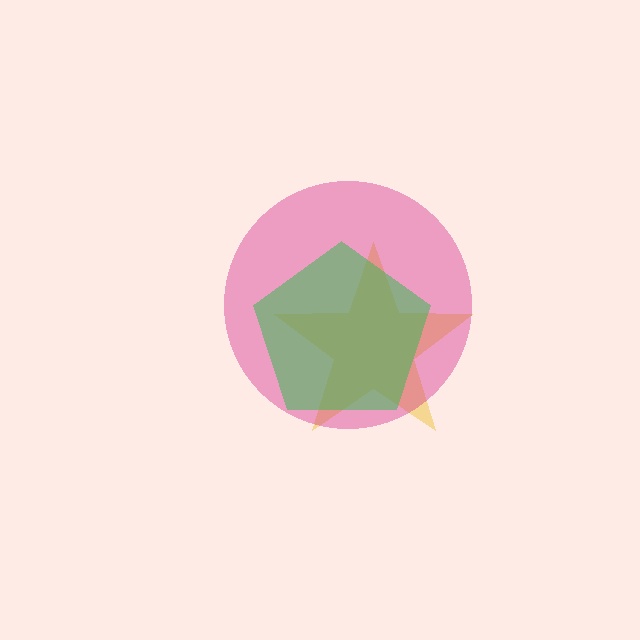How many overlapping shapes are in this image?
There are 3 overlapping shapes in the image.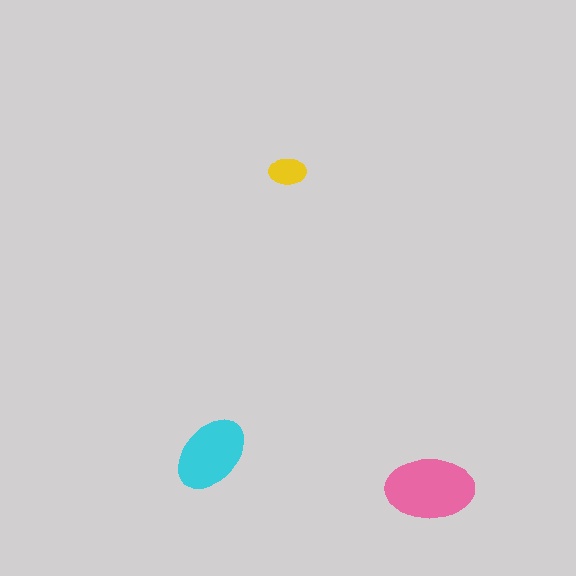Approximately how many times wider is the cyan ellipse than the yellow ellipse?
About 2 times wider.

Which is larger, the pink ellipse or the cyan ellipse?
The pink one.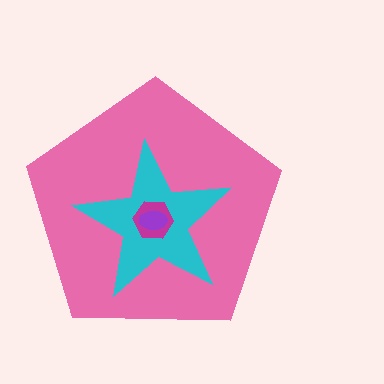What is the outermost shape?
The pink pentagon.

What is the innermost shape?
The purple ellipse.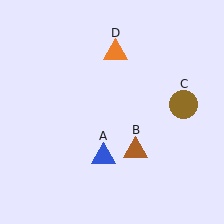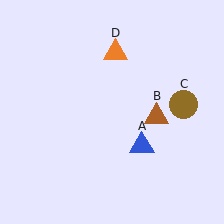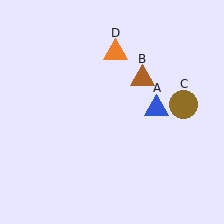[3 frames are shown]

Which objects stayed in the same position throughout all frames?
Brown circle (object C) and orange triangle (object D) remained stationary.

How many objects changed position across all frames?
2 objects changed position: blue triangle (object A), brown triangle (object B).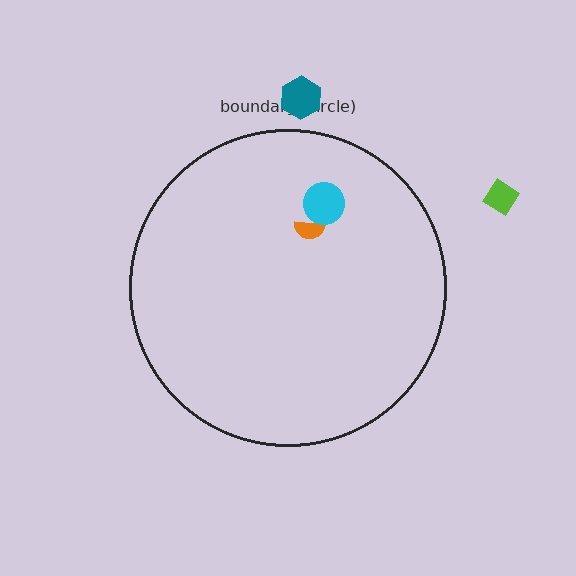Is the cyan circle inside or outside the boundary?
Inside.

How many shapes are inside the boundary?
2 inside, 2 outside.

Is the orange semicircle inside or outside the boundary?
Inside.